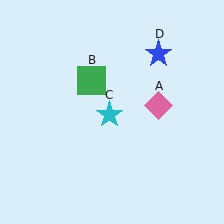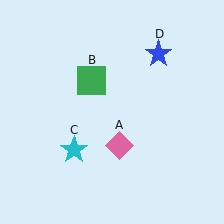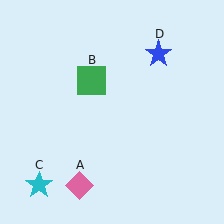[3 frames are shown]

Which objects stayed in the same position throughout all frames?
Green square (object B) and blue star (object D) remained stationary.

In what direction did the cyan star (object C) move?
The cyan star (object C) moved down and to the left.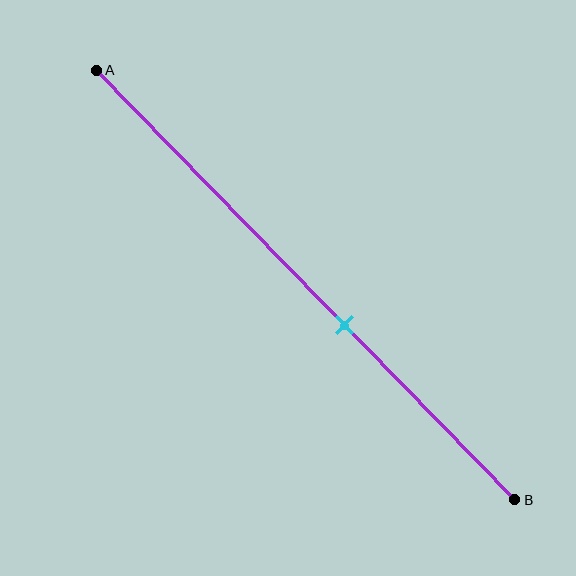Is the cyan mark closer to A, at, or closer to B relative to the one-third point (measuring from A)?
The cyan mark is closer to point B than the one-third point of segment AB.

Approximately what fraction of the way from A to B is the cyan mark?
The cyan mark is approximately 60% of the way from A to B.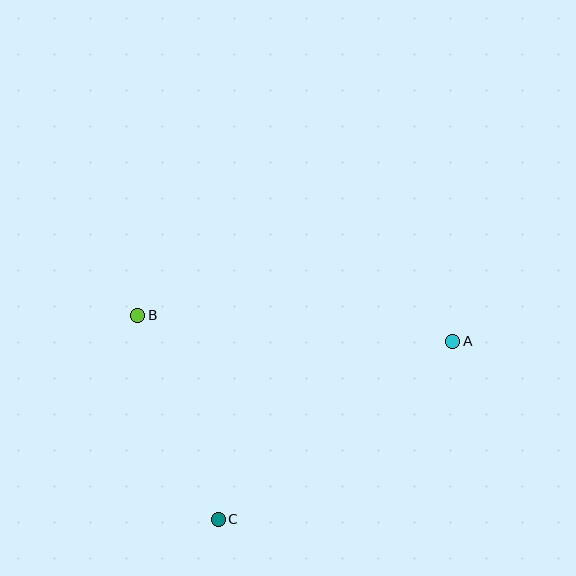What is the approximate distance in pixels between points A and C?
The distance between A and C is approximately 294 pixels.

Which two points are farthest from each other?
Points A and B are farthest from each other.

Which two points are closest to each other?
Points B and C are closest to each other.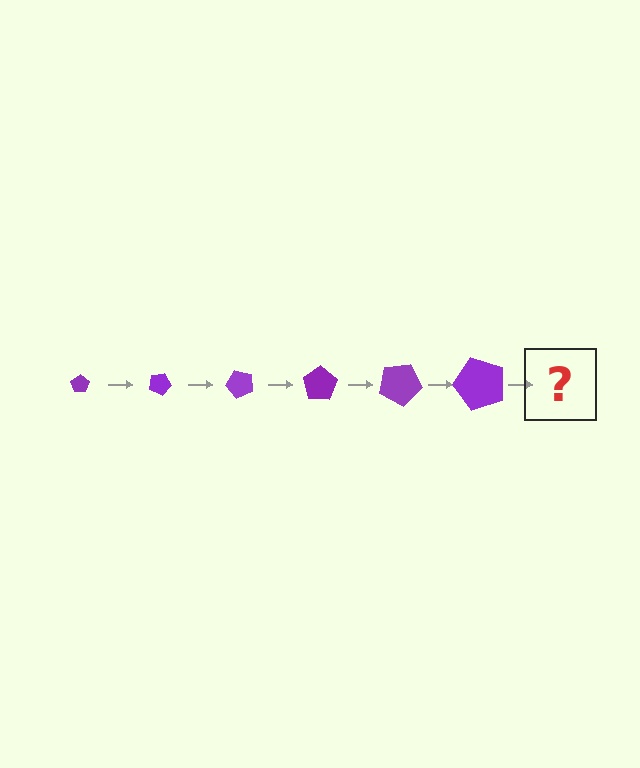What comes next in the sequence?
The next element should be a pentagon, larger than the previous one and rotated 150 degrees from the start.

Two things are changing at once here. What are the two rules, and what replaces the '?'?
The two rules are that the pentagon grows larger each step and it rotates 25 degrees each step. The '?' should be a pentagon, larger than the previous one and rotated 150 degrees from the start.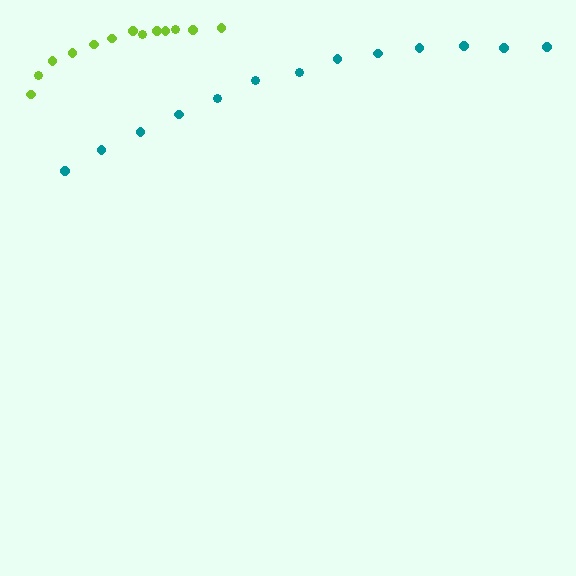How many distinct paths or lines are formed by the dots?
There are 2 distinct paths.